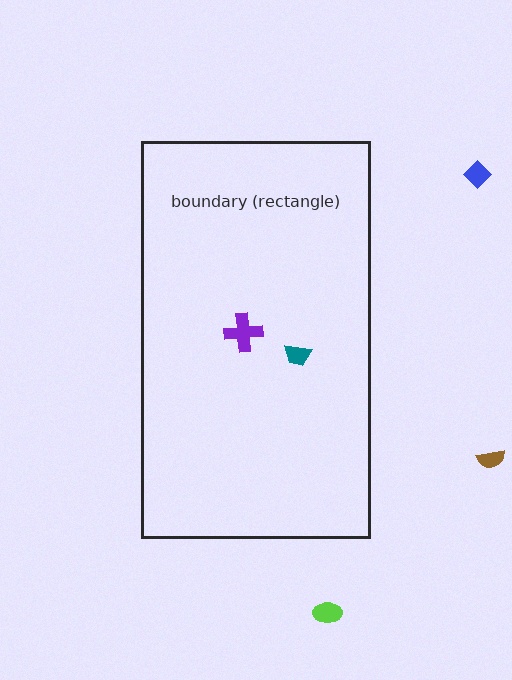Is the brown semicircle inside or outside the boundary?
Outside.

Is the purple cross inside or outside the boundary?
Inside.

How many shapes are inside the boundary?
2 inside, 3 outside.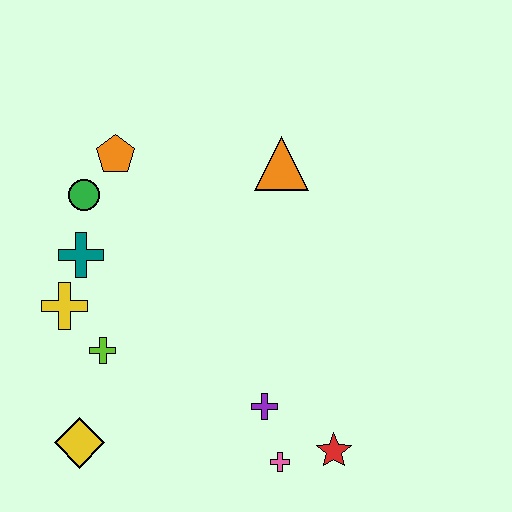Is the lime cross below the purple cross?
No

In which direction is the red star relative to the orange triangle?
The red star is below the orange triangle.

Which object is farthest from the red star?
The orange pentagon is farthest from the red star.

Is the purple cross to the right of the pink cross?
No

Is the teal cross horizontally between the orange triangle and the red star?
No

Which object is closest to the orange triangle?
The orange pentagon is closest to the orange triangle.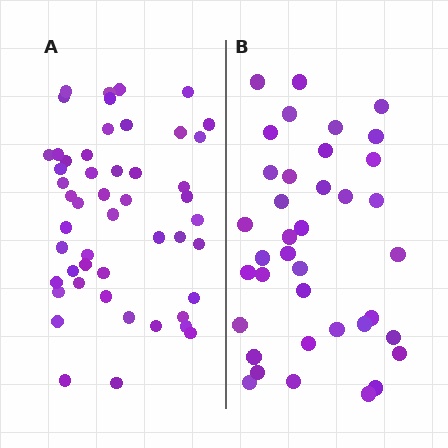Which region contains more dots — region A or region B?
Region A (the left region) has more dots.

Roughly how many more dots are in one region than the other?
Region A has roughly 12 or so more dots than region B.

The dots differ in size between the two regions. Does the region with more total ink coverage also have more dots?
No. Region B has more total ink coverage because its dots are larger, but region A actually contains more individual dots. Total area can be misleading — the number of items is what matters here.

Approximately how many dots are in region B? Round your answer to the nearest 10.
About 40 dots. (The exact count is 38, which rounds to 40.)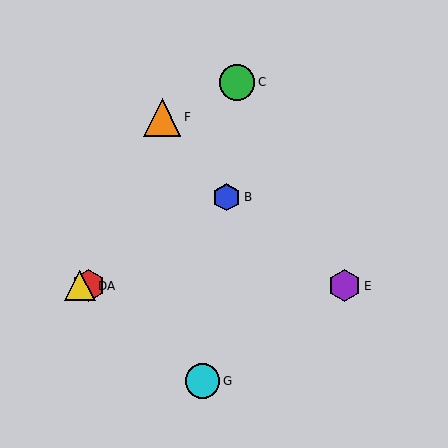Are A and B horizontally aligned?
No, A is at y≈286 and B is at y≈197.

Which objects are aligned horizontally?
Objects A, D, E are aligned horizontally.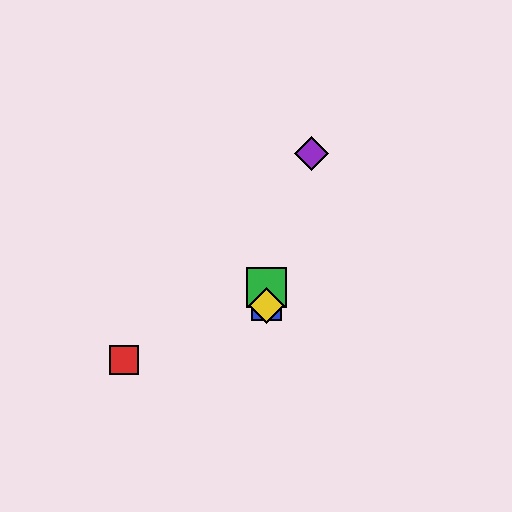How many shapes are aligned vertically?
3 shapes (the blue square, the green square, the yellow diamond) are aligned vertically.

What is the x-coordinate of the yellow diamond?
The yellow diamond is at x≈267.